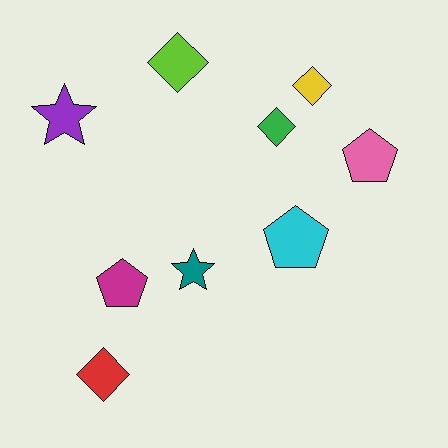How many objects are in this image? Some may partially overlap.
There are 9 objects.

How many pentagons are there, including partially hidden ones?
There are 3 pentagons.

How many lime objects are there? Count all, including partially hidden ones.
There is 1 lime object.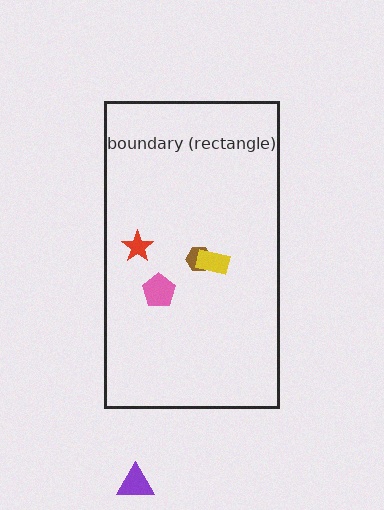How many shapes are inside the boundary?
4 inside, 1 outside.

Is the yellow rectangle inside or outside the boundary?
Inside.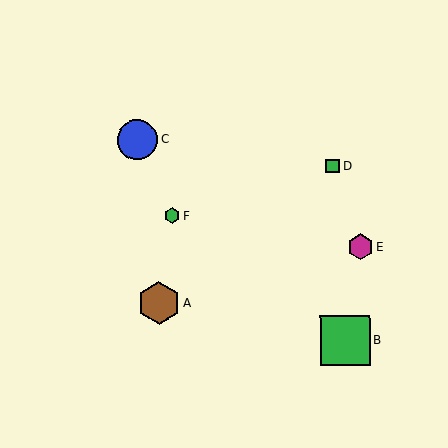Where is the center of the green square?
The center of the green square is at (345, 340).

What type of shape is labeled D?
Shape D is a green square.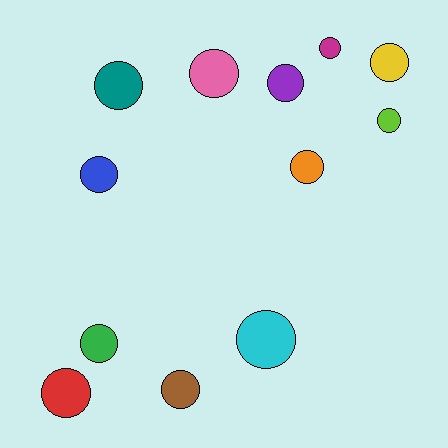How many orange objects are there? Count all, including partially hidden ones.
There is 1 orange object.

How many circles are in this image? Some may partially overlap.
There are 12 circles.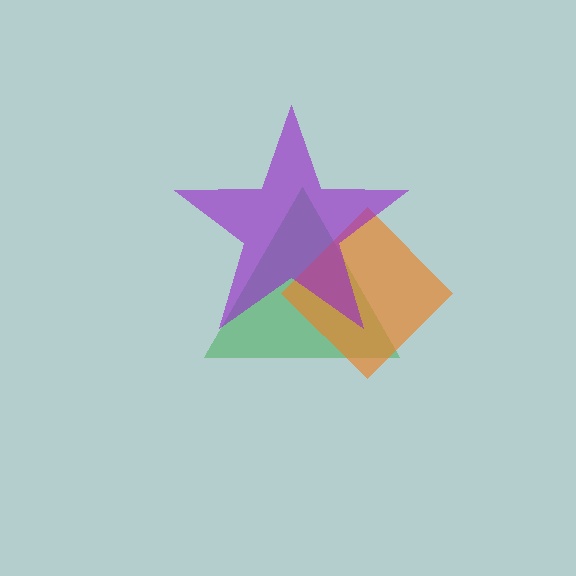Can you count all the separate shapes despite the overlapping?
Yes, there are 3 separate shapes.